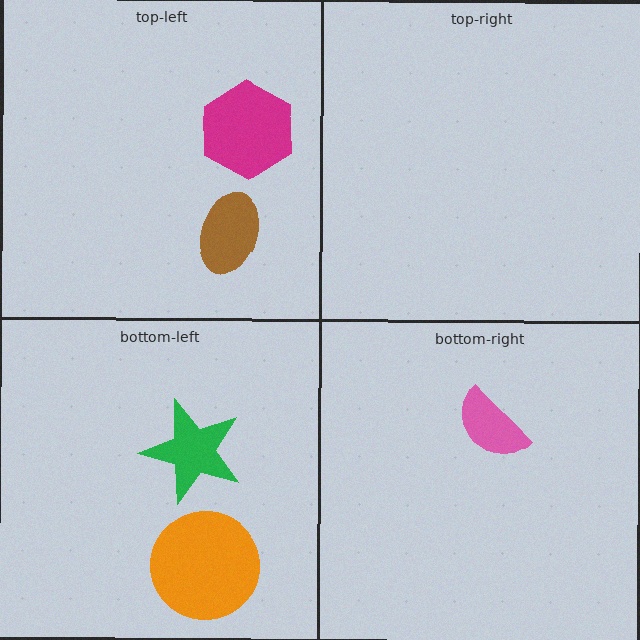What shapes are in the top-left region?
The brown ellipse, the magenta hexagon.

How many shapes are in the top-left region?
2.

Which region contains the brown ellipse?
The top-left region.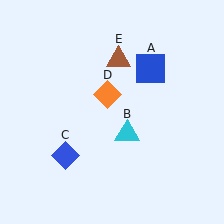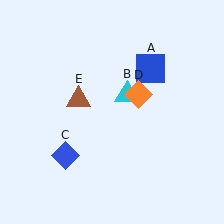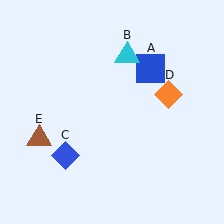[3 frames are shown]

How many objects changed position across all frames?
3 objects changed position: cyan triangle (object B), orange diamond (object D), brown triangle (object E).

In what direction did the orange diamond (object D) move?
The orange diamond (object D) moved right.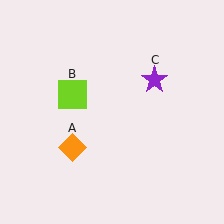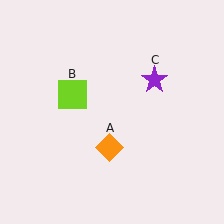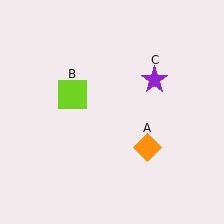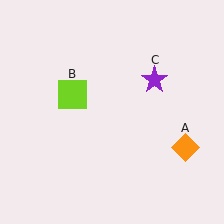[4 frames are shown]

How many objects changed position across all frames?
1 object changed position: orange diamond (object A).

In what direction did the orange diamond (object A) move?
The orange diamond (object A) moved right.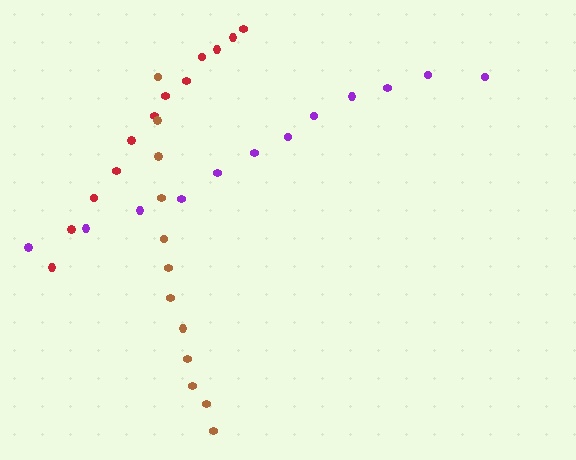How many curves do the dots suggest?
There are 3 distinct paths.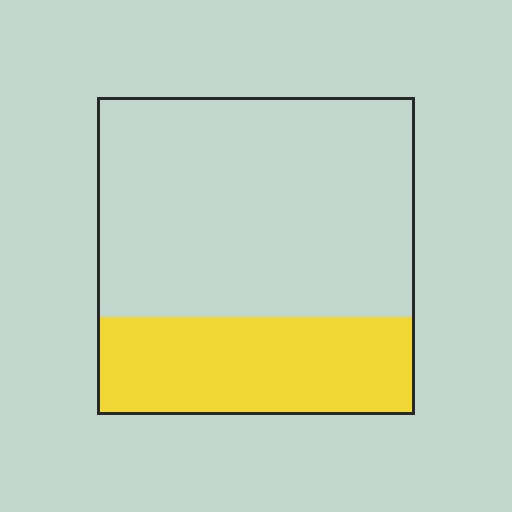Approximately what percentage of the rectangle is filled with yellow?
Approximately 30%.